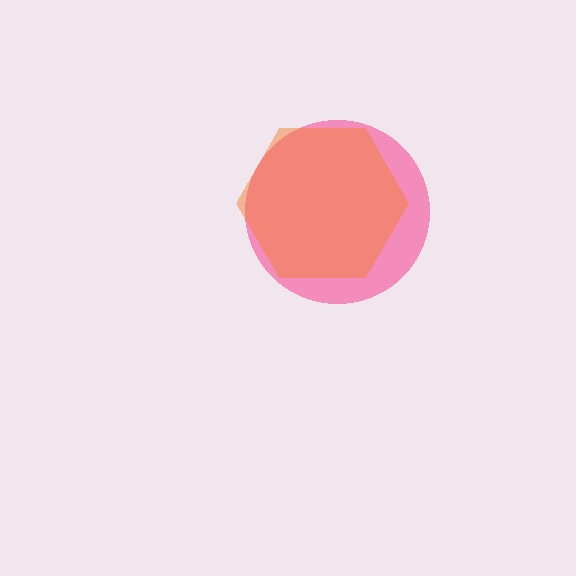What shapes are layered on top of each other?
The layered shapes are: a pink circle, an orange hexagon.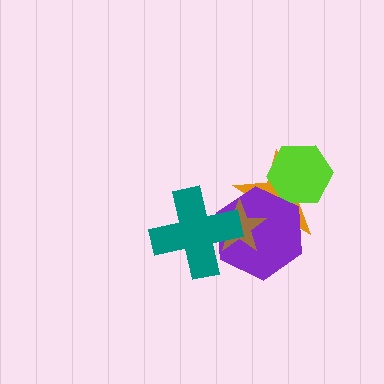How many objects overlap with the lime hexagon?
2 objects overlap with the lime hexagon.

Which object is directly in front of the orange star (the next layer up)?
The lime hexagon is directly in front of the orange star.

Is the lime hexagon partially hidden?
Yes, it is partially covered by another shape.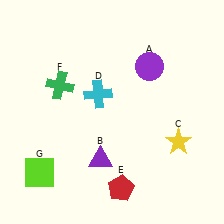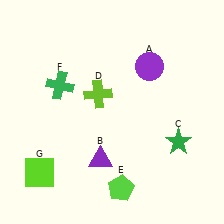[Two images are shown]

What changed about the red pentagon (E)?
In Image 1, E is red. In Image 2, it changed to lime.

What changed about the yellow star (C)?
In Image 1, C is yellow. In Image 2, it changed to green.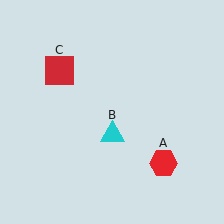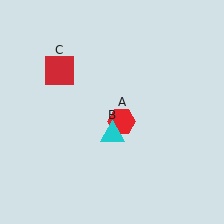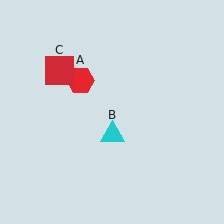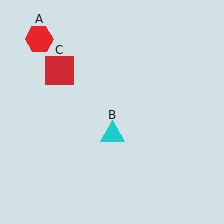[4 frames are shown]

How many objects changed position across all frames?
1 object changed position: red hexagon (object A).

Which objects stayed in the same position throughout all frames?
Cyan triangle (object B) and red square (object C) remained stationary.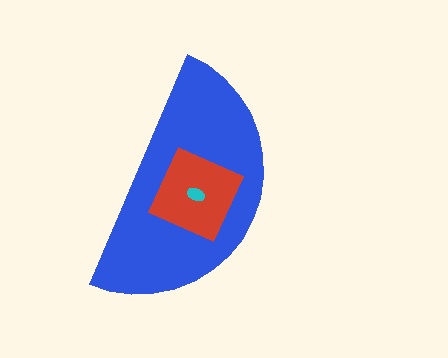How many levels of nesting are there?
3.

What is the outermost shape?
The blue semicircle.